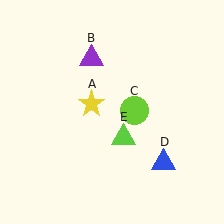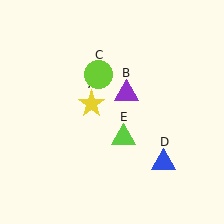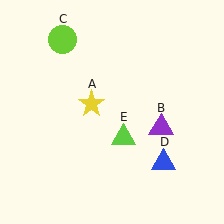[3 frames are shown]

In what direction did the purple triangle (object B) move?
The purple triangle (object B) moved down and to the right.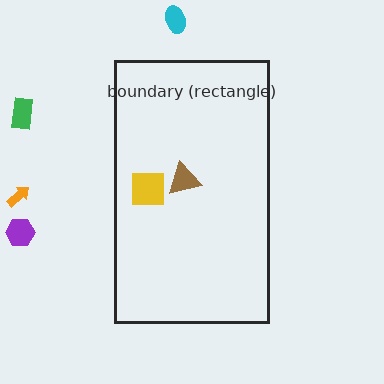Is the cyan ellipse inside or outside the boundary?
Outside.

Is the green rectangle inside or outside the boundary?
Outside.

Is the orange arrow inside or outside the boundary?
Outside.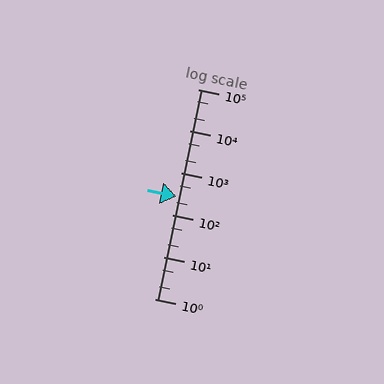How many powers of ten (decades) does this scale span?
The scale spans 5 decades, from 1 to 100000.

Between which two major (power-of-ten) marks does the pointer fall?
The pointer is between 100 and 1000.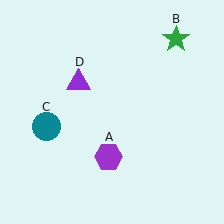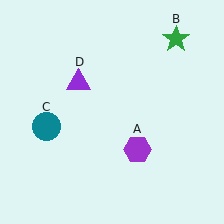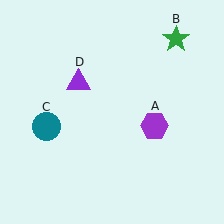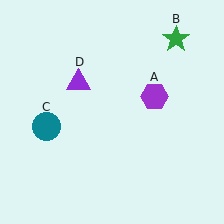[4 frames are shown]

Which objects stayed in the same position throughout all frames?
Green star (object B) and teal circle (object C) and purple triangle (object D) remained stationary.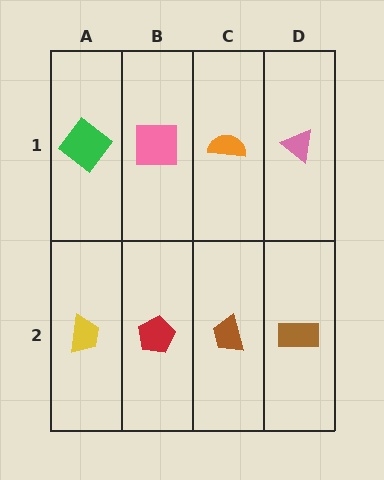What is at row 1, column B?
A pink square.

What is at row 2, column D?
A brown rectangle.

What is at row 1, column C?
An orange semicircle.